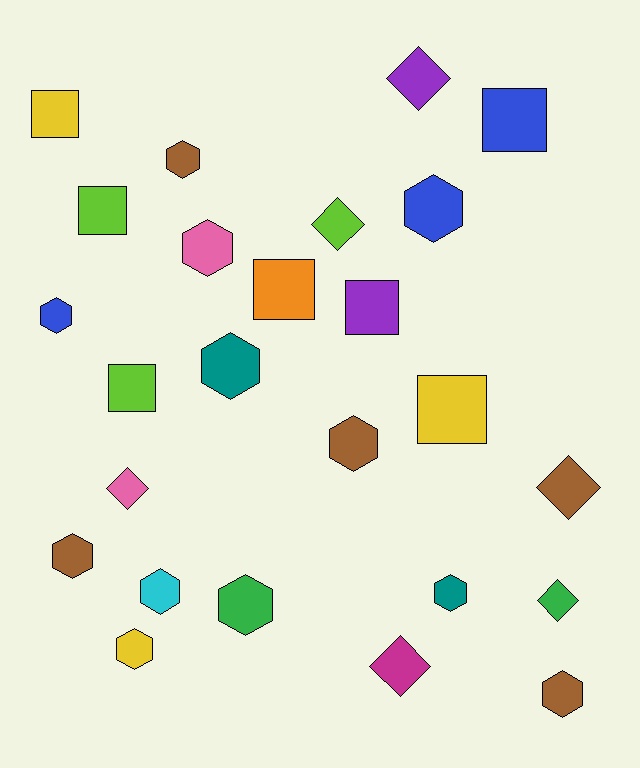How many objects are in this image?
There are 25 objects.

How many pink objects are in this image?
There are 2 pink objects.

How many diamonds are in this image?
There are 6 diamonds.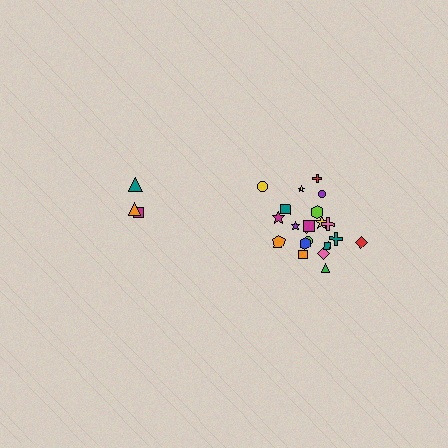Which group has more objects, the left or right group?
The right group.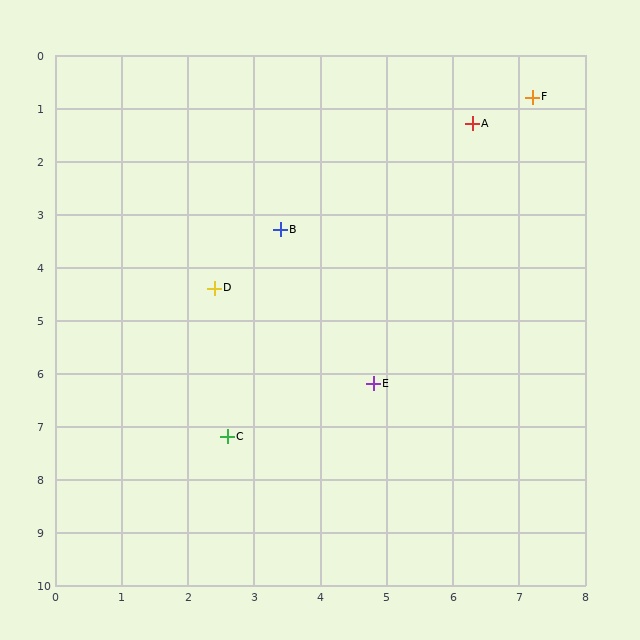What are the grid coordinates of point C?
Point C is at approximately (2.6, 7.2).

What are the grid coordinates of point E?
Point E is at approximately (4.8, 6.2).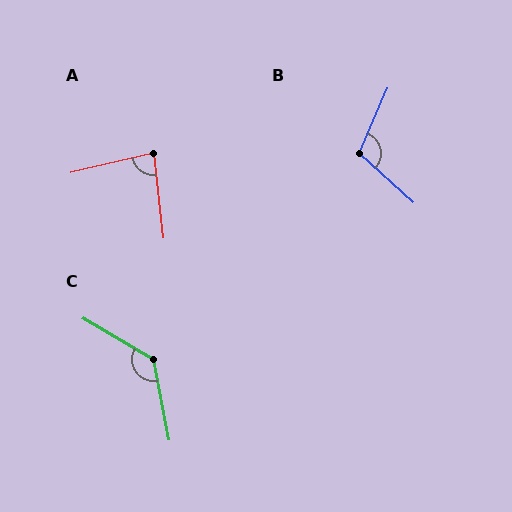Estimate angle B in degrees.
Approximately 108 degrees.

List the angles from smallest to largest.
A (83°), B (108°), C (131°).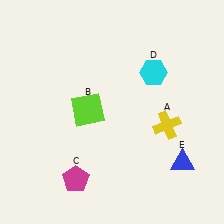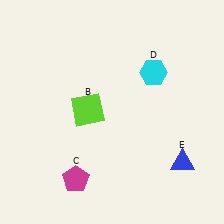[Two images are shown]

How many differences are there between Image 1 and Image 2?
There is 1 difference between the two images.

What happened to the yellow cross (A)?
The yellow cross (A) was removed in Image 2. It was in the bottom-right area of Image 1.